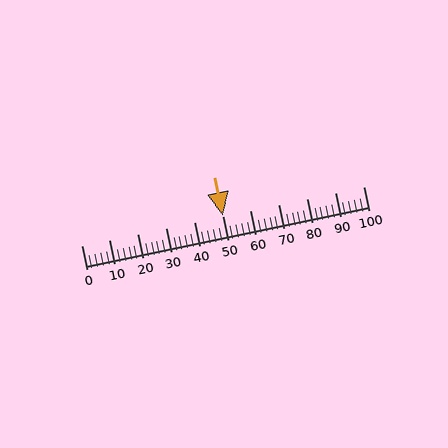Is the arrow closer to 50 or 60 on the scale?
The arrow is closer to 50.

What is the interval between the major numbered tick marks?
The major tick marks are spaced 10 units apart.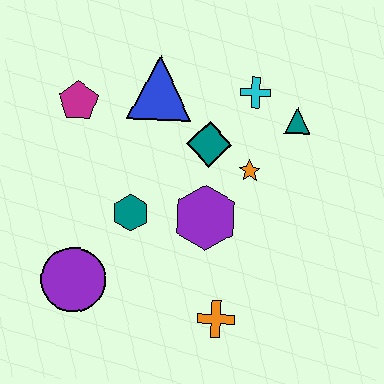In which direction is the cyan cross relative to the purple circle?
The cyan cross is above the purple circle.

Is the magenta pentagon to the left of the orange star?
Yes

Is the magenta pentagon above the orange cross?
Yes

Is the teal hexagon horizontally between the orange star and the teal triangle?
No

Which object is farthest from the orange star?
The purple circle is farthest from the orange star.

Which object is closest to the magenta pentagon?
The blue triangle is closest to the magenta pentagon.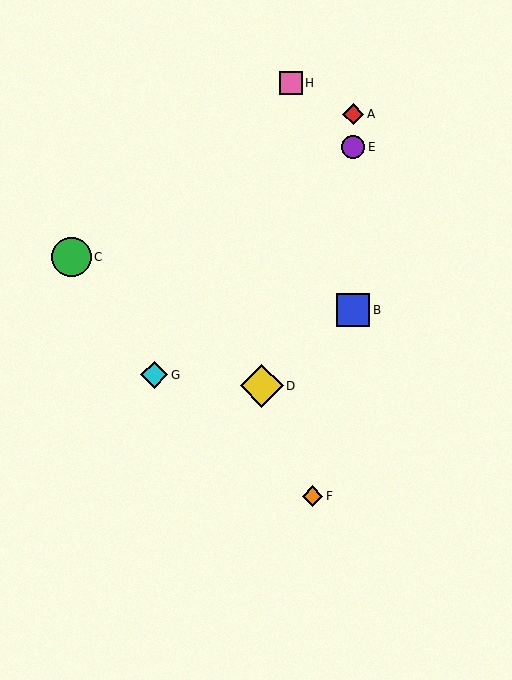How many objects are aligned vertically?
3 objects (A, B, E) are aligned vertically.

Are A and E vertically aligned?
Yes, both are at x≈353.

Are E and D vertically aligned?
No, E is at x≈353 and D is at x≈262.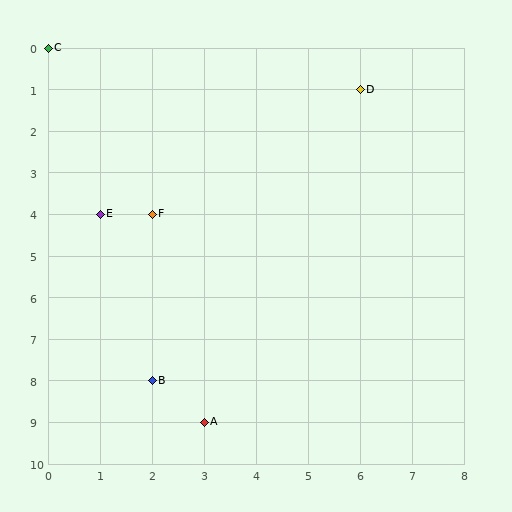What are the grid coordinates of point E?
Point E is at grid coordinates (1, 4).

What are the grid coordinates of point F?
Point F is at grid coordinates (2, 4).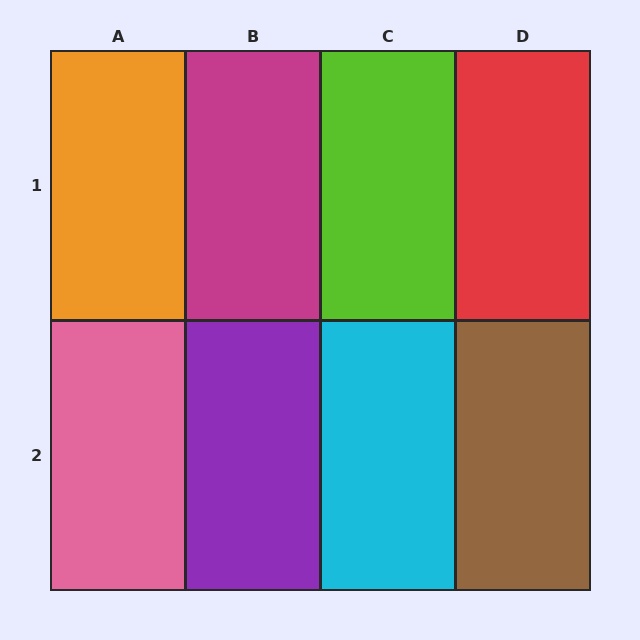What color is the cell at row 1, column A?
Orange.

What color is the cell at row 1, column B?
Magenta.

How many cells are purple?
1 cell is purple.